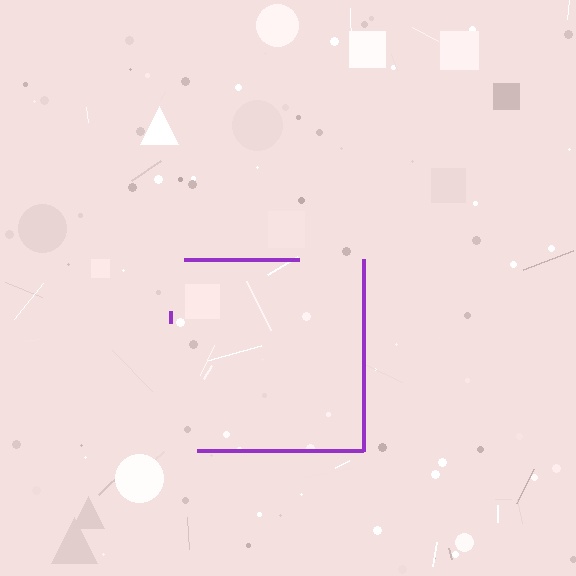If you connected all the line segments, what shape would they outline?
They would outline a square.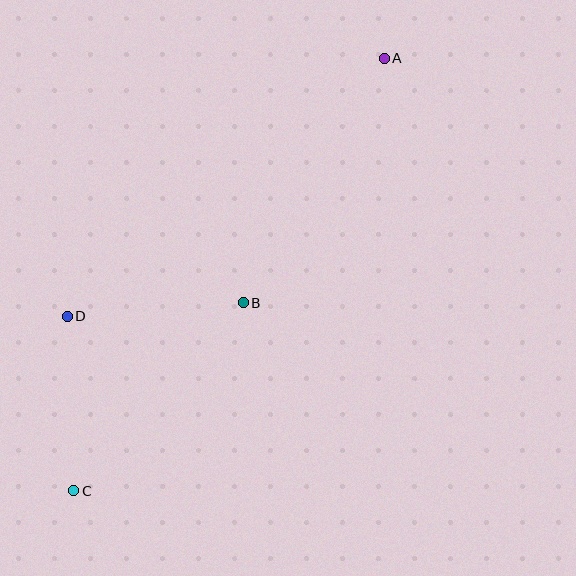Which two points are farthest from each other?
Points A and C are farthest from each other.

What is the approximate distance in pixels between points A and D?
The distance between A and D is approximately 409 pixels.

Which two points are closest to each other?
Points C and D are closest to each other.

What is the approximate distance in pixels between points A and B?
The distance between A and B is approximately 282 pixels.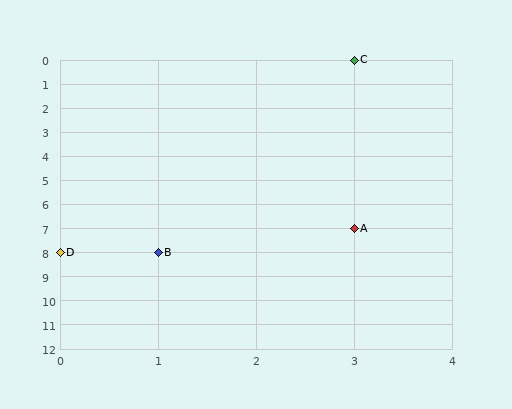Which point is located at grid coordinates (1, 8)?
Point B is at (1, 8).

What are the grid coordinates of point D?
Point D is at grid coordinates (0, 8).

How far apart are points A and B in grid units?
Points A and B are 2 columns and 1 row apart (about 2.2 grid units diagonally).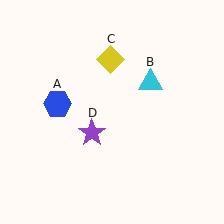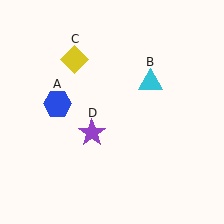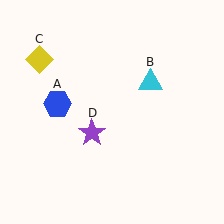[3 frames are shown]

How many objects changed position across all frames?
1 object changed position: yellow diamond (object C).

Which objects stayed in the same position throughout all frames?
Blue hexagon (object A) and cyan triangle (object B) and purple star (object D) remained stationary.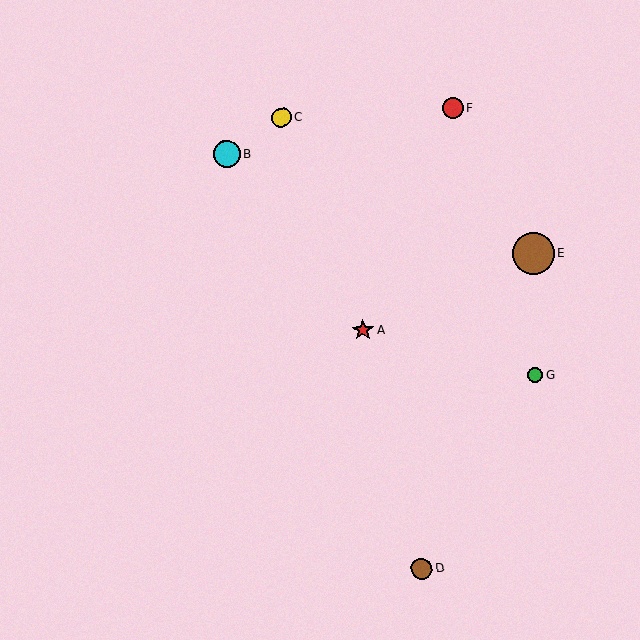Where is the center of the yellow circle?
The center of the yellow circle is at (282, 117).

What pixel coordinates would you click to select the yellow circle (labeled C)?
Click at (282, 117) to select the yellow circle C.